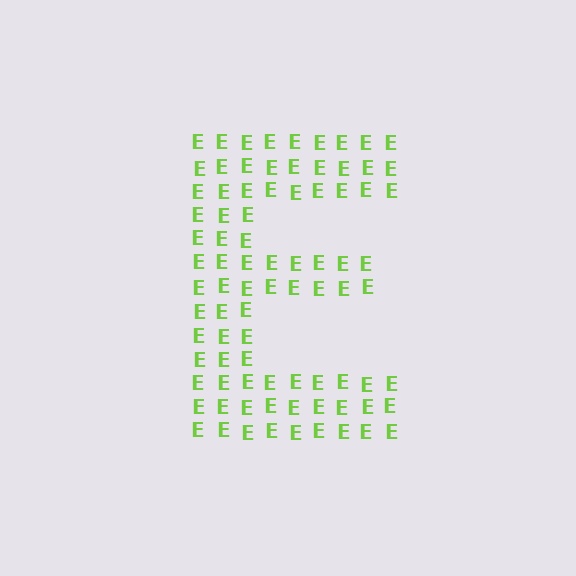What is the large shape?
The large shape is the letter E.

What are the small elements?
The small elements are letter E's.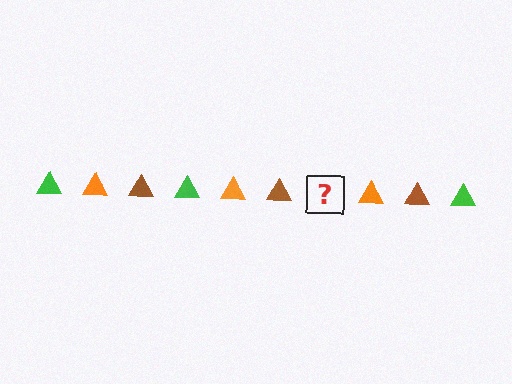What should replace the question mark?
The question mark should be replaced with a green triangle.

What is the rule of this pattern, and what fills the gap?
The rule is that the pattern cycles through green, orange, brown triangles. The gap should be filled with a green triangle.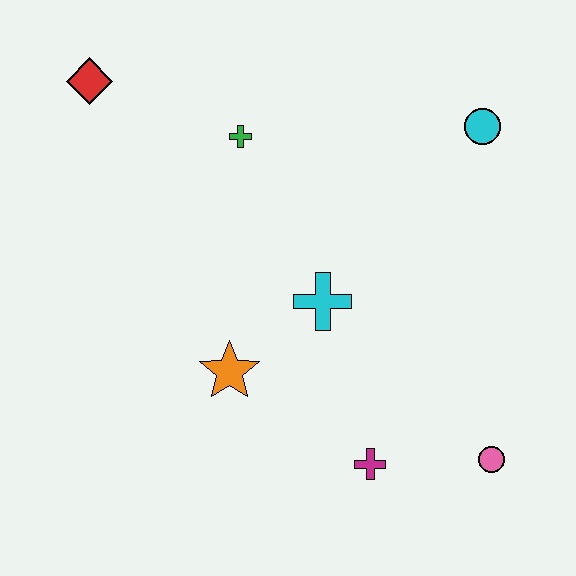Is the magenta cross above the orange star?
No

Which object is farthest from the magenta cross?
The red diamond is farthest from the magenta cross.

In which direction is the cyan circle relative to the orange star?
The cyan circle is to the right of the orange star.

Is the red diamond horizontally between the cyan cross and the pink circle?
No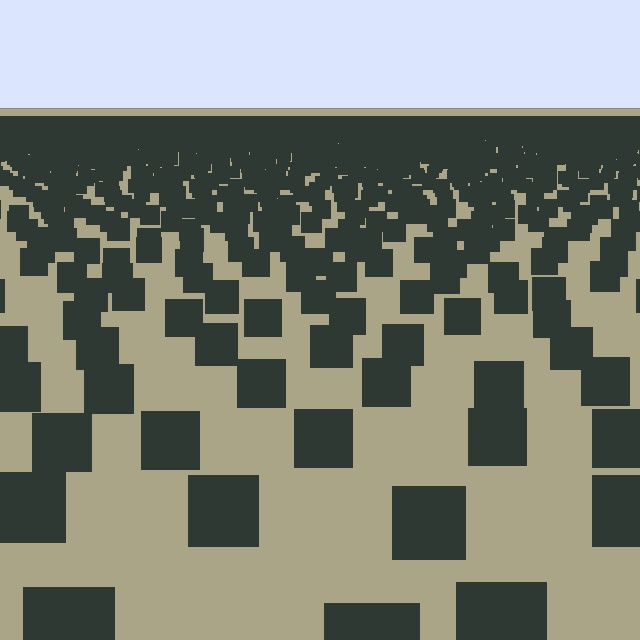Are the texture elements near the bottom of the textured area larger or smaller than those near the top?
Larger. Near the bottom, elements are closer to the viewer and appear at a bigger on-screen size.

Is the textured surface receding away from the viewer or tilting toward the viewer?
The surface is receding away from the viewer. Texture elements get smaller and denser toward the top.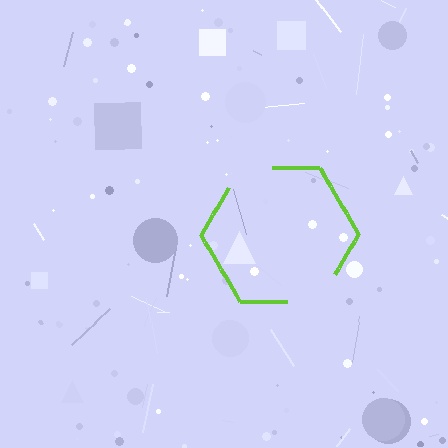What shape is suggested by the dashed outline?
The dashed outline suggests a hexagon.